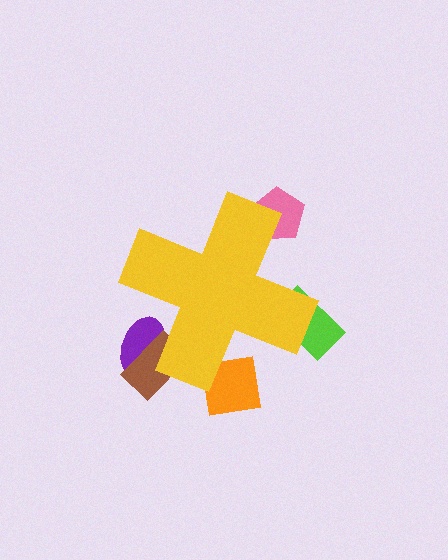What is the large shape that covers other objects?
A yellow cross.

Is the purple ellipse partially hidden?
Yes, the purple ellipse is partially hidden behind the yellow cross.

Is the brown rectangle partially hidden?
Yes, the brown rectangle is partially hidden behind the yellow cross.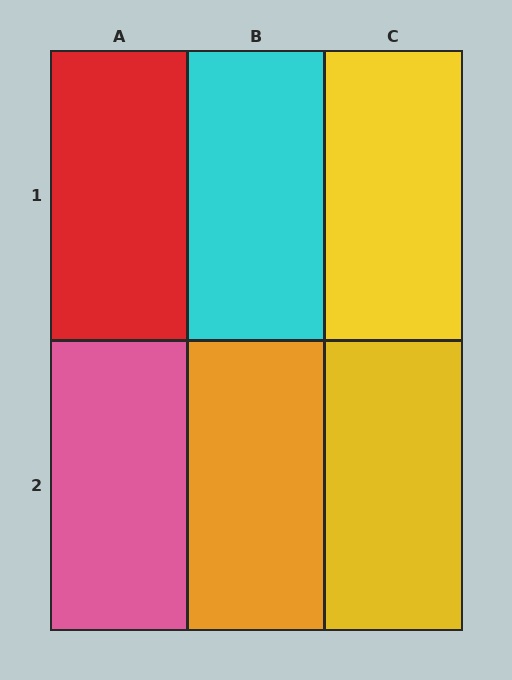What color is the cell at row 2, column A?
Pink.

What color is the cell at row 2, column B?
Orange.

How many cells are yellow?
2 cells are yellow.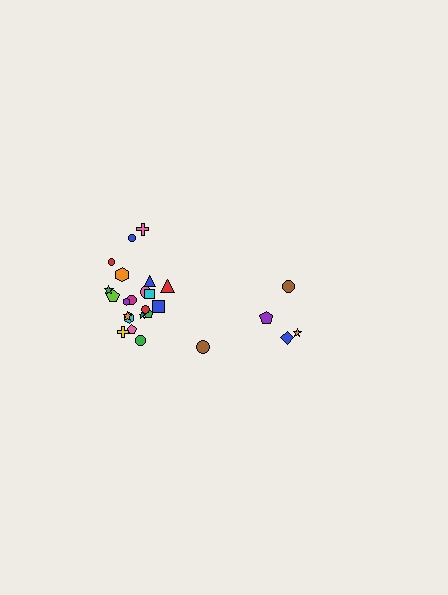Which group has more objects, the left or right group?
The left group.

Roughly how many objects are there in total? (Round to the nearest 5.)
Roughly 25 objects in total.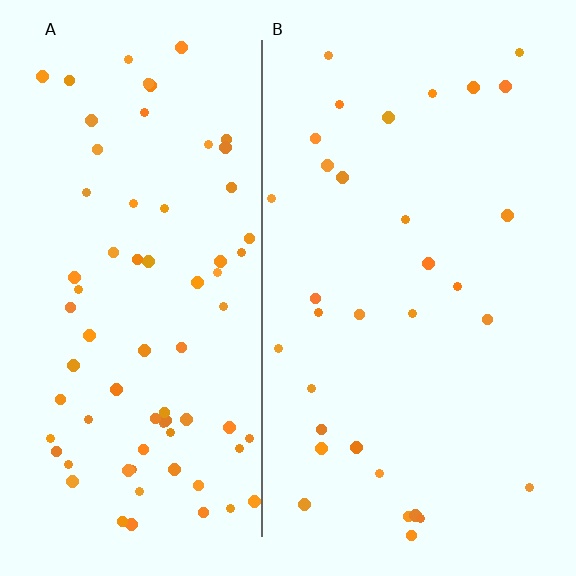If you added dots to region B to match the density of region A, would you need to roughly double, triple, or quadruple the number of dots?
Approximately double.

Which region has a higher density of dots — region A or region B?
A (the left).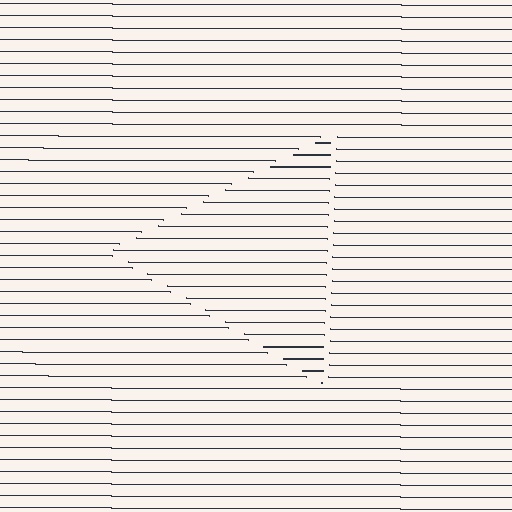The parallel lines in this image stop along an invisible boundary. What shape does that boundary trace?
An illusory triangle. The interior of the shape contains the same grating, shifted by half a period — the contour is defined by the phase discontinuity where line-ends from the inner and outer gratings abut.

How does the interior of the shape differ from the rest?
The interior of the shape contains the same grating, shifted by half a period — the contour is defined by the phase discontinuity where line-ends from the inner and outer gratings abut.